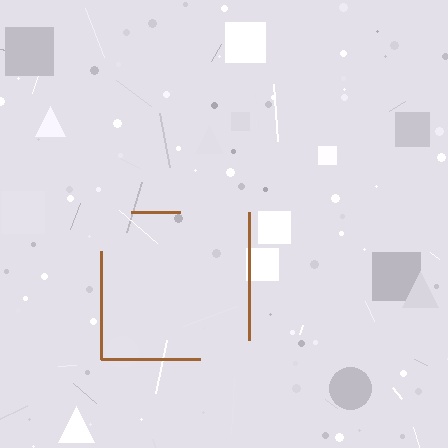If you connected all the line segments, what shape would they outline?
They would outline a square.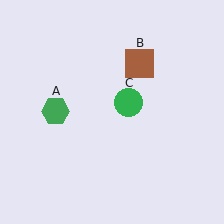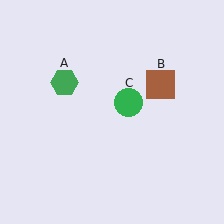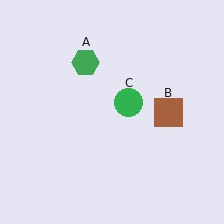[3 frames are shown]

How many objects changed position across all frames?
2 objects changed position: green hexagon (object A), brown square (object B).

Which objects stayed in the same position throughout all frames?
Green circle (object C) remained stationary.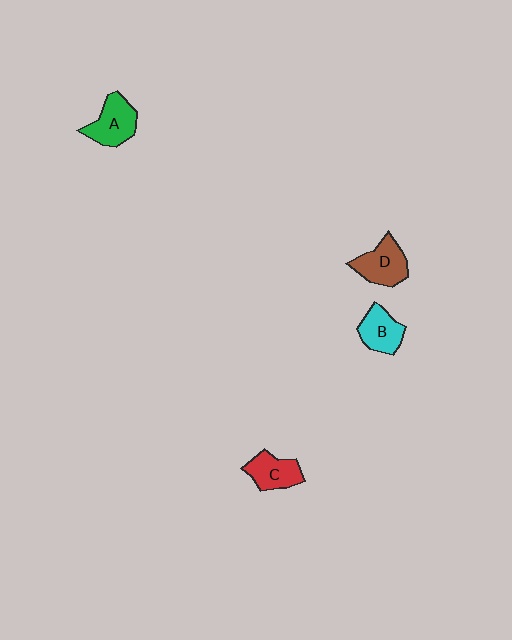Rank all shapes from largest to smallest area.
From largest to smallest: D (brown), A (green), C (red), B (cyan).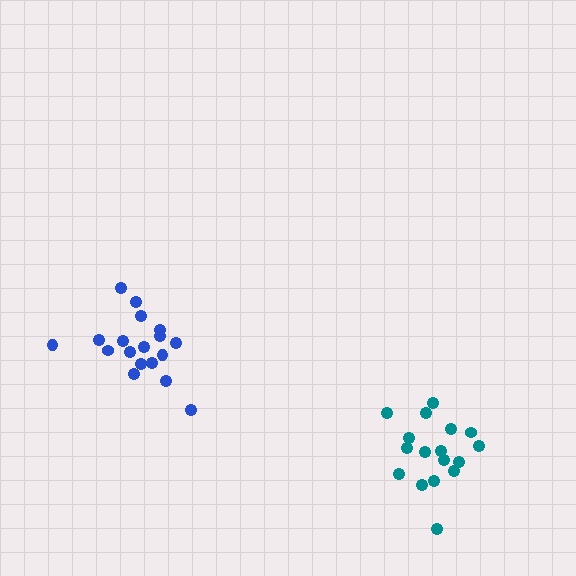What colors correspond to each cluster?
The clusters are colored: blue, teal.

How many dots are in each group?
Group 1: 18 dots, Group 2: 17 dots (35 total).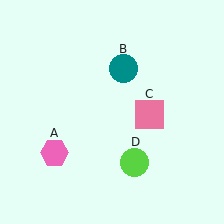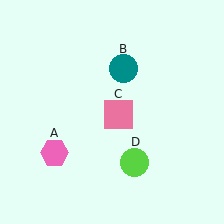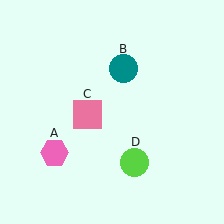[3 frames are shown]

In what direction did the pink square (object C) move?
The pink square (object C) moved left.